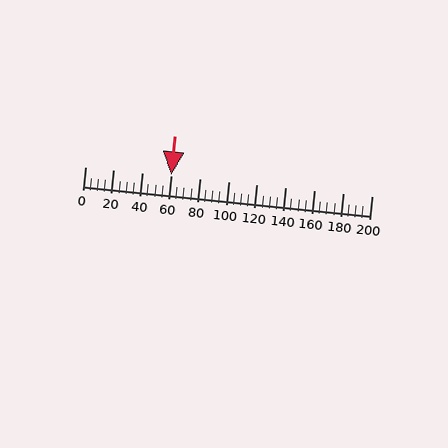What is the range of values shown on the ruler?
The ruler shows values from 0 to 200.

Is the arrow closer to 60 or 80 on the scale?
The arrow is closer to 60.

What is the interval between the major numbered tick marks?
The major tick marks are spaced 20 units apart.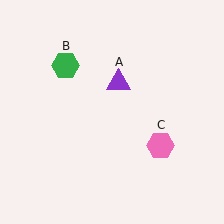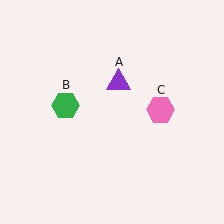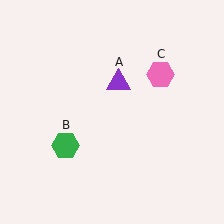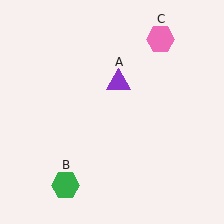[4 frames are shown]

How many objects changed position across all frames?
2 objects changed position: green hexagon (object B), pink hexagon (object C).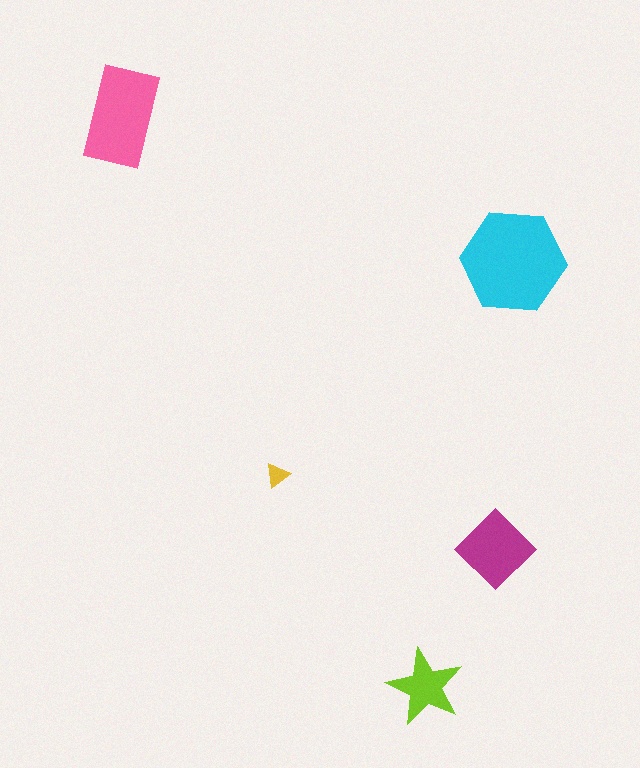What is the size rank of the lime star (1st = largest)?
4th.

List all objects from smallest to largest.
The yellow triangle, the lime star, the magenta diamond, the pink rectangle, the cyan hexagon.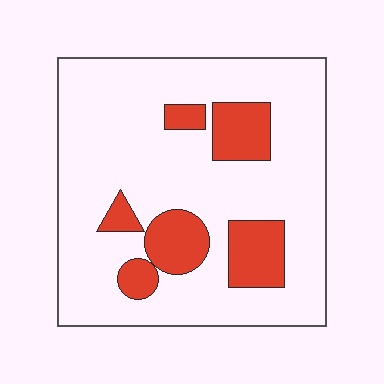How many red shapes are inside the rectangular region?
6.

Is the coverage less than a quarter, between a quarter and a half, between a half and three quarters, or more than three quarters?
Less than a quarter.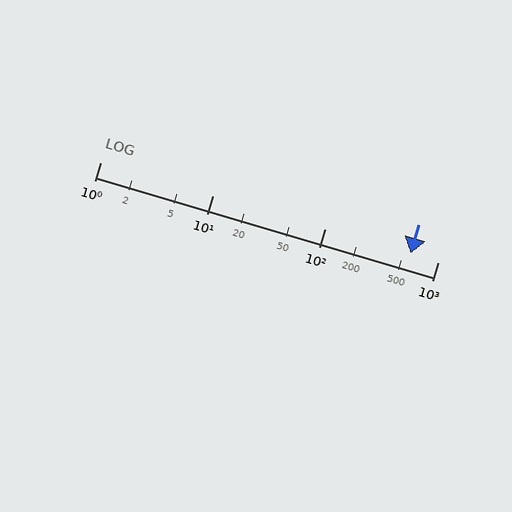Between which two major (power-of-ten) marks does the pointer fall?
The pointer is between 100 and 1000.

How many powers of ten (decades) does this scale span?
The scale spans 3 decades, from 1 to 1000.